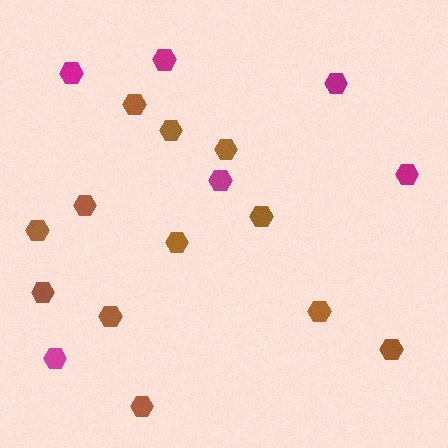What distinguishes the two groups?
There are 2 groups: one group of brown hexagons (12) and one group of magenta hexagons (6).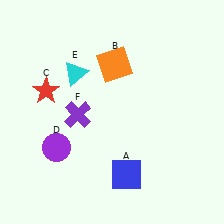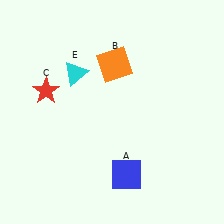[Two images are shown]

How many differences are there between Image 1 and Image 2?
There are 2 differences between the two images.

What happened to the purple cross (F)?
The purple cross (F) was removed in Image 2. It was in the bottom-left area of Image 1.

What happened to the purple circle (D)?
The purple circle (D) was removed in Image 2. It was in the bottom-left area of Image 1.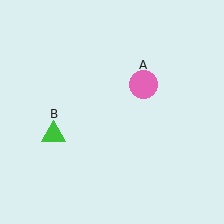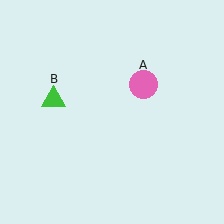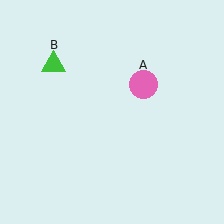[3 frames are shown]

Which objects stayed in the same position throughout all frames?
Pink circle (object A) remained stationary.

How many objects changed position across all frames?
1 object changed position: green triangle (object B).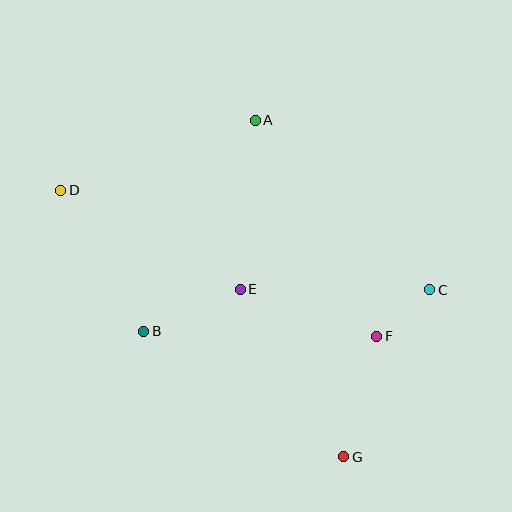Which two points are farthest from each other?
Points D and G are farthest from each other.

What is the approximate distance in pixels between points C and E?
The distance between C and E is approximately 190 pixels.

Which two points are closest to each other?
Points C and F are closest to each other.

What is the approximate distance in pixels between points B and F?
The distance between B and F is approximately 233 pixels.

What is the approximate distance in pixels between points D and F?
The distance between D and F is approximately 348 pixels.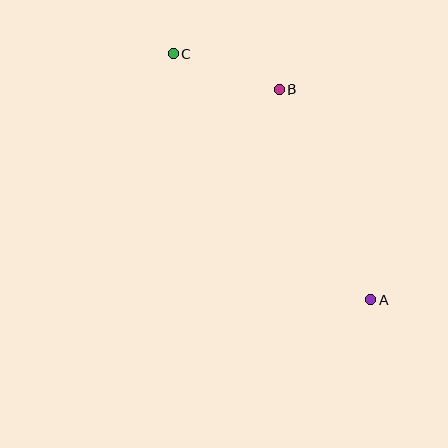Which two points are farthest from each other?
Points A and C are farthest from each other.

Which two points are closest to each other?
Points B and C are closest to each other.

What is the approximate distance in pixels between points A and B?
The distance between A and B is approximately 229 pixels.